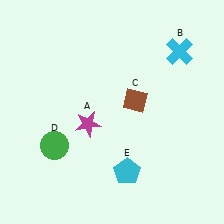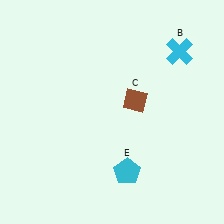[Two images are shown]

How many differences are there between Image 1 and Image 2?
There are 2 differences between the two images.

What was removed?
The magenta star (A), the green circle (D) were removed in Image 2.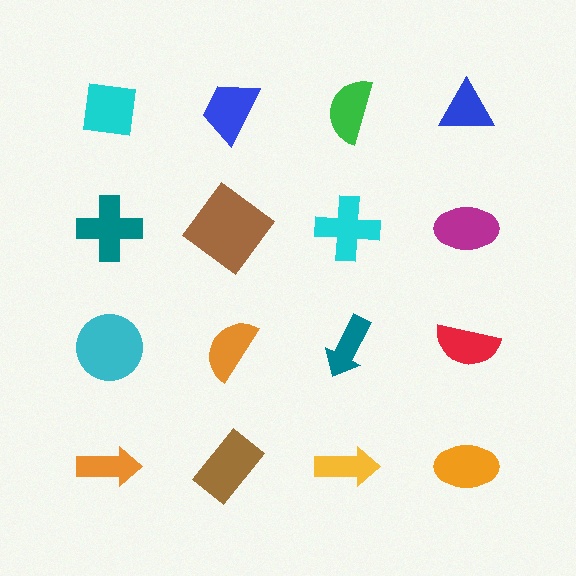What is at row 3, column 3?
A teal arrow.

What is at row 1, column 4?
A blue triangle.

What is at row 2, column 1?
A teal cross.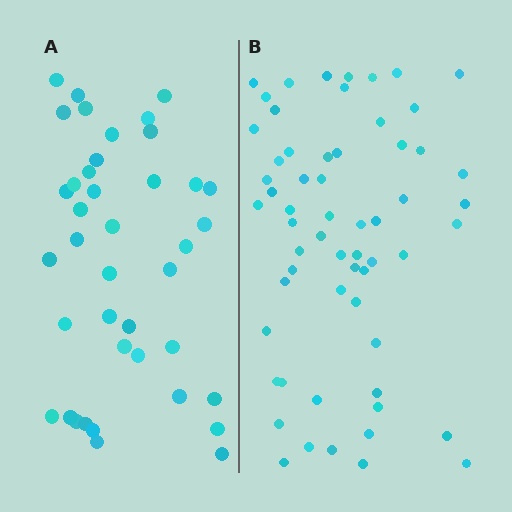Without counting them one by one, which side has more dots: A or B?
Region B (the right region) has more dots.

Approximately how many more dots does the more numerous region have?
Region B has approximately 20 more dots than region A.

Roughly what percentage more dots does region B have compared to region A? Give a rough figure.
About 50% more.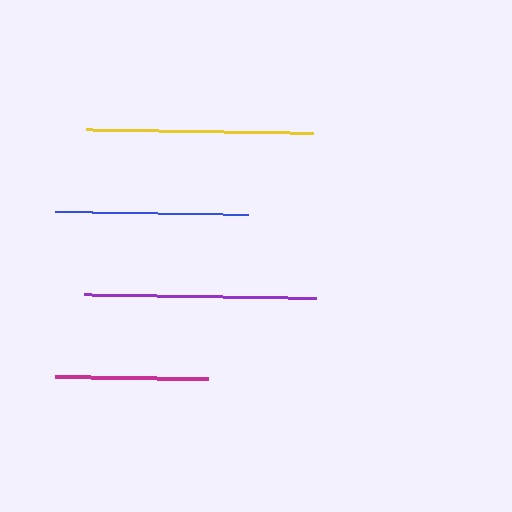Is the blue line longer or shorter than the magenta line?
The blue line is longer than the magenta line.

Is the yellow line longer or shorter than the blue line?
The yellow line is longer than the blue line.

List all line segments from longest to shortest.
From longest to shortest: purple, yellow, blue, magenta.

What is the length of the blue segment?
The blue segment is approximately 192 pixels long.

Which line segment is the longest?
The purple line is the longest at approximately 232 pixels.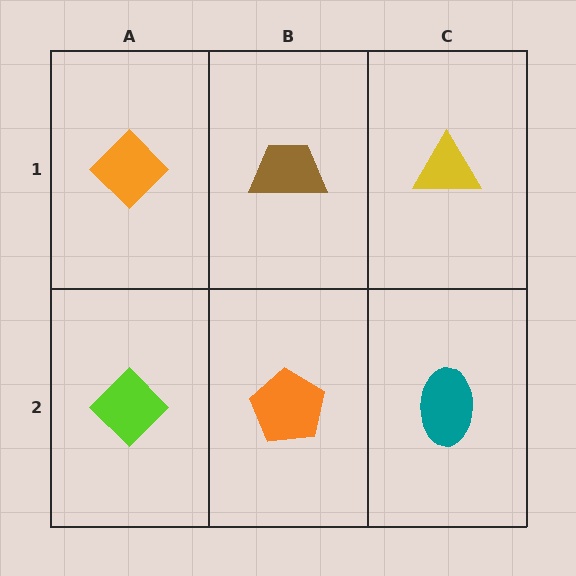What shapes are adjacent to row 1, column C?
A teal ellipse (row 2, column C), a brown trapezoid (row 1, column B).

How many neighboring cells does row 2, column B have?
3.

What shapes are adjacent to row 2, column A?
An orange diamond (row 1, column A), an orange pentagon (row 2, column B).